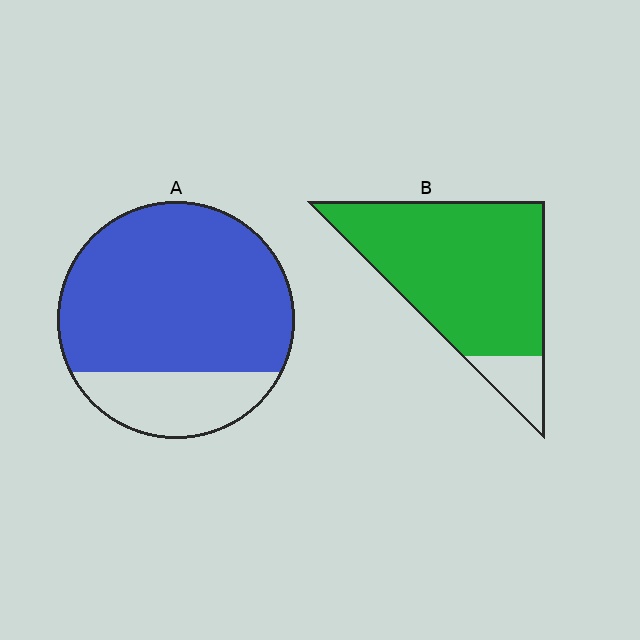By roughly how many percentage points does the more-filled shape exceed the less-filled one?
By roughly 10 percentage points (B over A).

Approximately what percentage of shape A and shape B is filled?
A is approximately 75% and B is approximately 90%.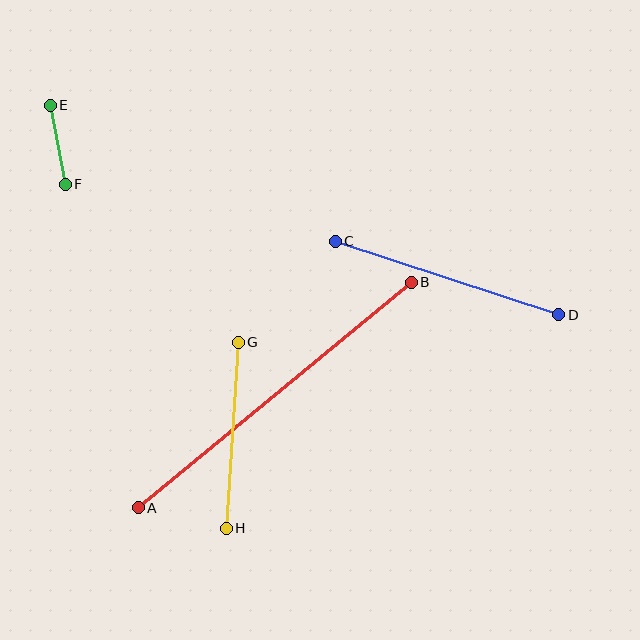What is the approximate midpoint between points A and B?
The midpoint is at approximately (275, 395) pixels.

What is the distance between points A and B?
The distance is approximately 354 pixels.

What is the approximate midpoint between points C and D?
The midpoint is at approximately (447, 278) pixels.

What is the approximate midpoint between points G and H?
The midpoint is at approximately (232, 435) pixels.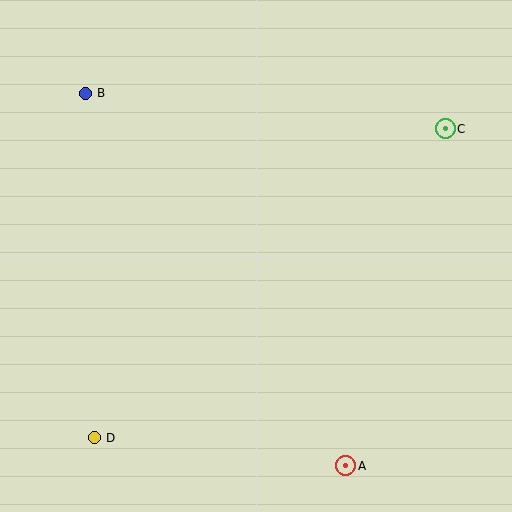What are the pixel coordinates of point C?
Point C is at (445, 129).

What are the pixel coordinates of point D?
Point D is at (94, 438).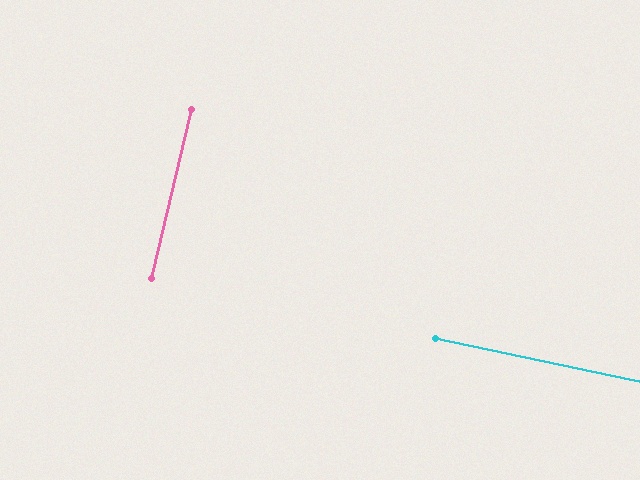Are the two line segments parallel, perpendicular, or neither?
Perpendicular — they meet at approximately 89°.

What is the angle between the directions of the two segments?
Approximately 89 degrees.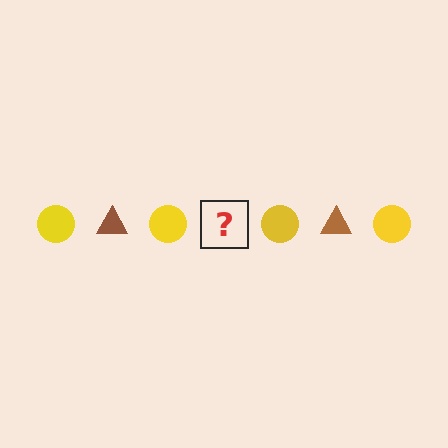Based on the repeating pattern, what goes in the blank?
The blank should be a brown triangle.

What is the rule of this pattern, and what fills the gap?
The rule is that the pattern alternates between yellow circle and brown triangle. The gap should be filled with a brown triangle.